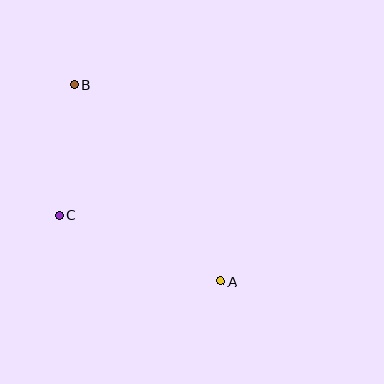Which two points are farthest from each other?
Points A and B are farthest from each other.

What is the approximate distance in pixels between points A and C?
The distance between A and C is approximately 174 pixels.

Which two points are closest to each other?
Points B and C are closest to each other.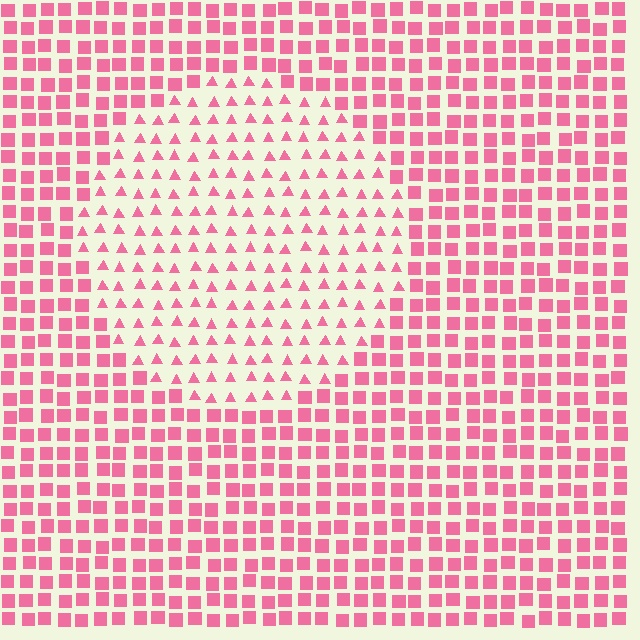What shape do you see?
I see a circle.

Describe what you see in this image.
The image is filled with small pink elements arranged in a uniform grid. A circle-shaped region contains triangles, while the surrounding area contains squares. The boundary is defined purely by the change in element shape.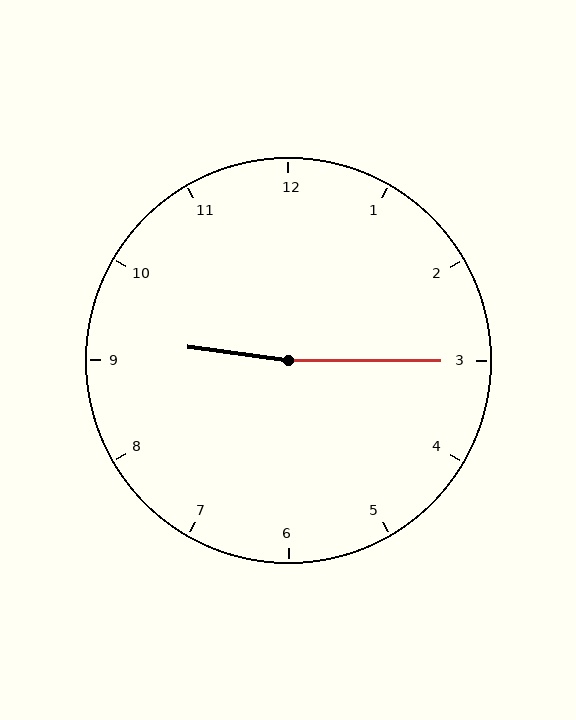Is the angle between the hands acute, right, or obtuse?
It is obtuse.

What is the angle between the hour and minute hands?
Approximately 172 degrees.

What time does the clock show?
9:15.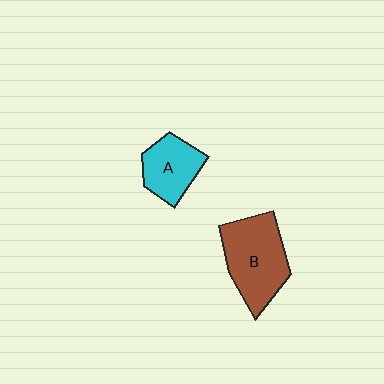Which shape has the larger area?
Shape B (brown).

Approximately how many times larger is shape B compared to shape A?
Approximately 1.6 times.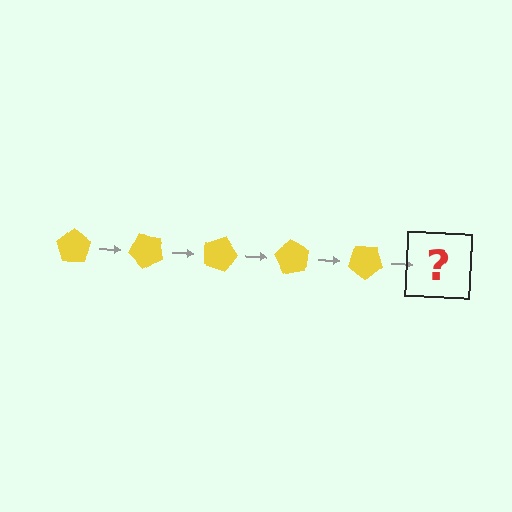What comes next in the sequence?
The next element should be a yellow pentagon rotated 225 degrees.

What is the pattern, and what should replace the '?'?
The pattern is that the pentagon rotates 45 degrees each step. The '?' should be a yellow pentagon rotated 225 degrees.